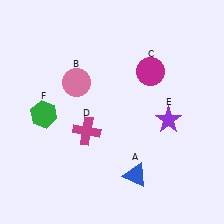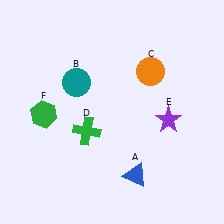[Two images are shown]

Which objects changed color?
B changed from pink to teal. C changed from magenta to orange. D changed from magenta to green.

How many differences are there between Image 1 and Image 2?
There are 3 differences between the two images.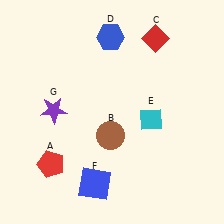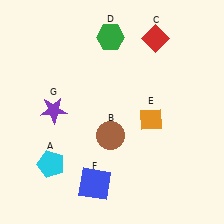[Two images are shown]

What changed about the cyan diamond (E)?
In Image 1, E is cyan. In Image 2, it changed to orange.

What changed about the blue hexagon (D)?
In Image 1, D is blue. In Image 2, it changed to green.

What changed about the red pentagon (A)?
In Image 1, A is red. In Image 2, it changed to cyan.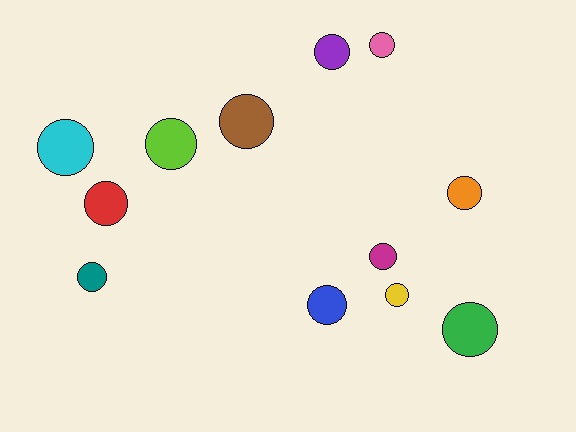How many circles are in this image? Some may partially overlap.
There are 12 circles.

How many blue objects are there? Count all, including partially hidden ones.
There is 1 blue object.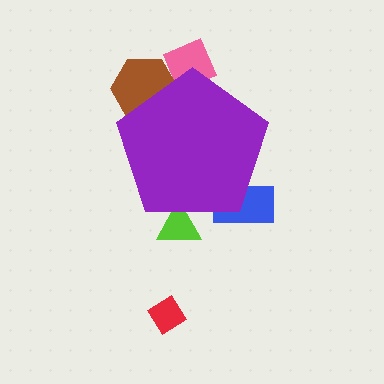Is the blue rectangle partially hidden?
Yes, the blue rectangle is partially hidden behind the purple pentagon.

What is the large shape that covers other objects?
A purple pentagon.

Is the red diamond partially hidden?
No, the red diamond is fully visible.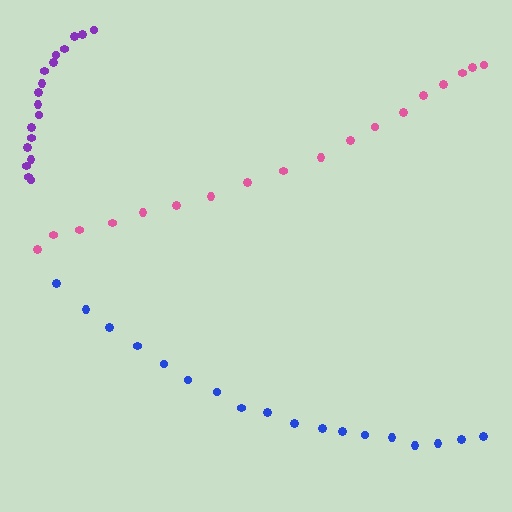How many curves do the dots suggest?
There are 3 distinct paths.